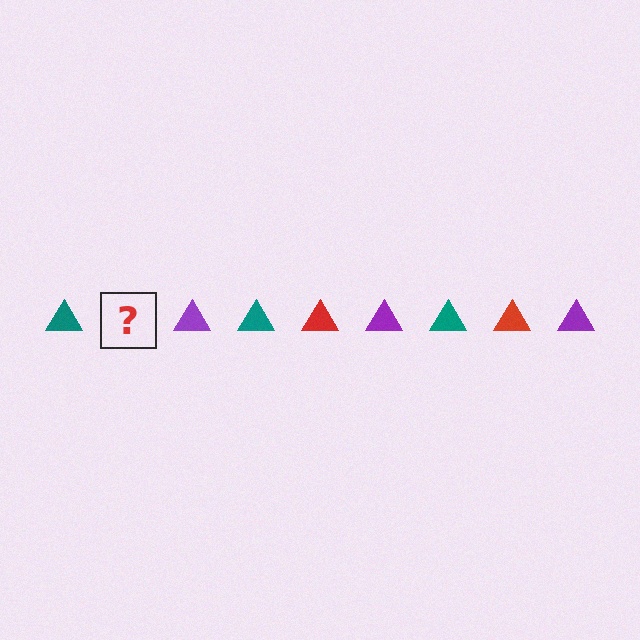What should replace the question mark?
The question mark should be replaced with a red triangle.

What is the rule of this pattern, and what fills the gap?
The rule is that the pattern cycles through teal, red, purple triangles. The gap should be filled with a red triangle.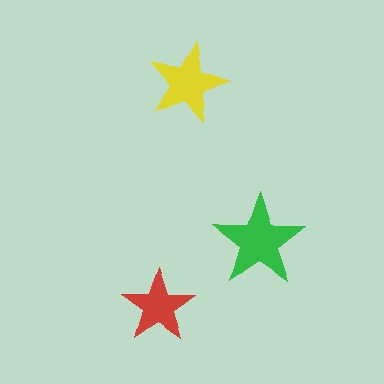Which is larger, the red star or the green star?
The green one.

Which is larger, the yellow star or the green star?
The green one.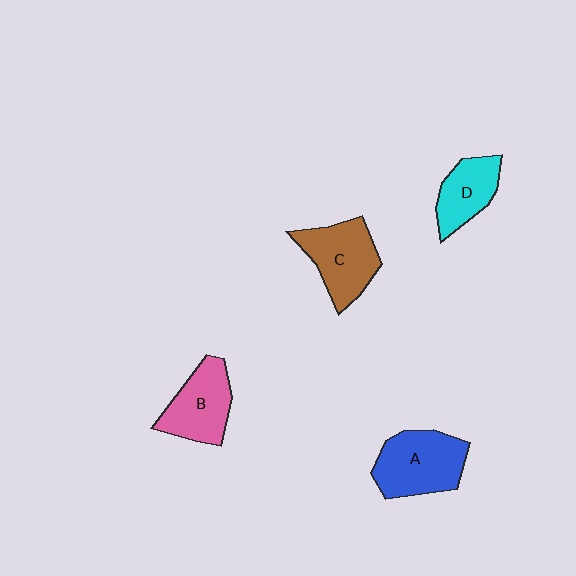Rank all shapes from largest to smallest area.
From largest to smallest: A (blue), C (brown), B (pink), D (cyan).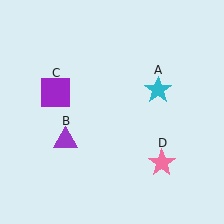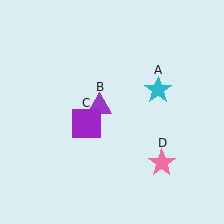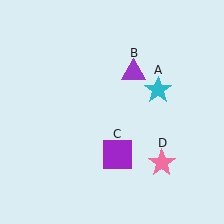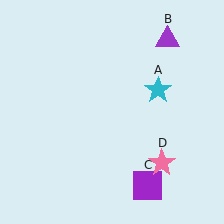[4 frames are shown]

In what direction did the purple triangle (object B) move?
The purple triangle (object B) moved up and to the right.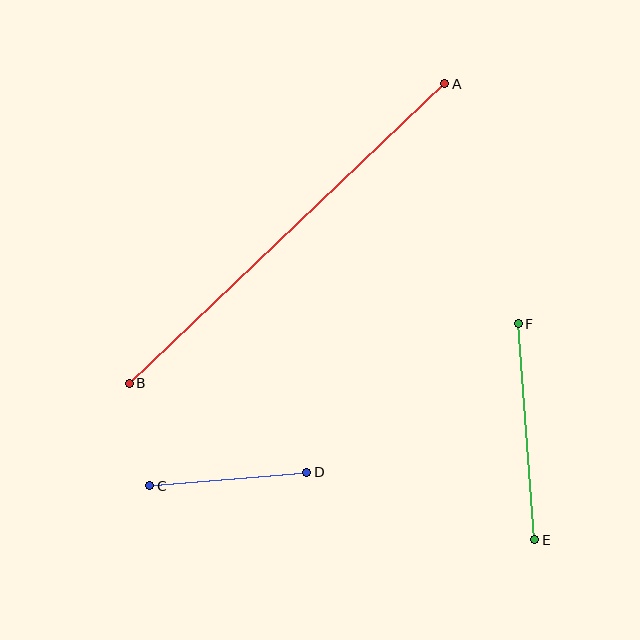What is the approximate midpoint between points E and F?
The midpoint is at approximately (526, 432) pixels.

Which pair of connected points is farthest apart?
Points A and B are farthest apart.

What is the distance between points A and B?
The distance is approximately 435 pixels.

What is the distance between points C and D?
The distance is approximately 157 pixels.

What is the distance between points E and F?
The distance is approximately 217 pixels.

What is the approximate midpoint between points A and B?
The midpoint is at approximately (287, 233) pixels.